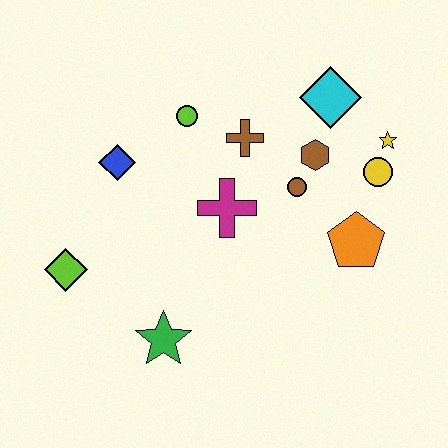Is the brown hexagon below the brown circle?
No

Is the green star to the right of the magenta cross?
No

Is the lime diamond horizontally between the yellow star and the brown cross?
No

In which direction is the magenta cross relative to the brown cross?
The magenta cross is below the brown cross.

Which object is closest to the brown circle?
The brown hexagon is closest to the brown circle.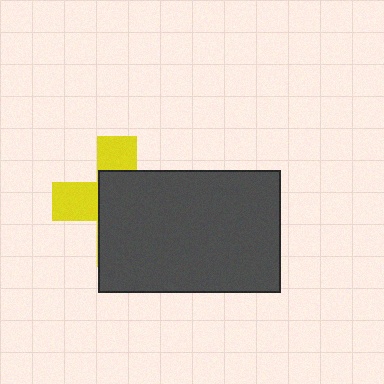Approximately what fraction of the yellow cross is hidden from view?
Roughly 64% of the yellow cross is hidden behind the dark gray rectangle.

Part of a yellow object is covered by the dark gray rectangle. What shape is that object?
It is a cross.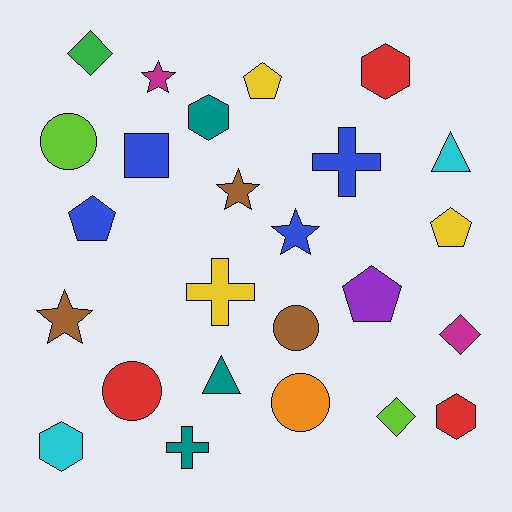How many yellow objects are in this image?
There are 3 yellow objects.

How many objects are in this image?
There are 25 objects.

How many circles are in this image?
There are 4 circles.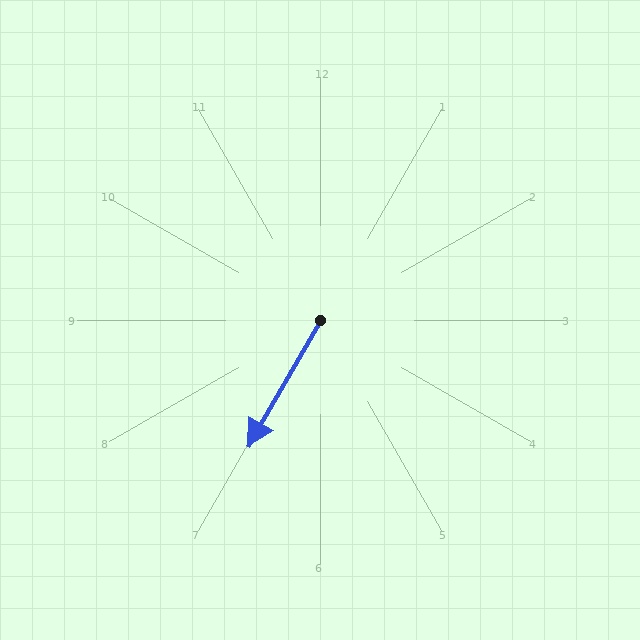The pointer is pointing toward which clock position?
Roughly 7 o'clock.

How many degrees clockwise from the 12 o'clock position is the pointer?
Approximately 210 degrees.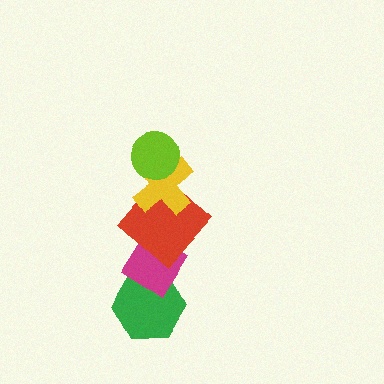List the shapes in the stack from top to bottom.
From top to bottom: the lime circle, the yellow cross, the red diamond, the magenta diamond, the green hexagon.